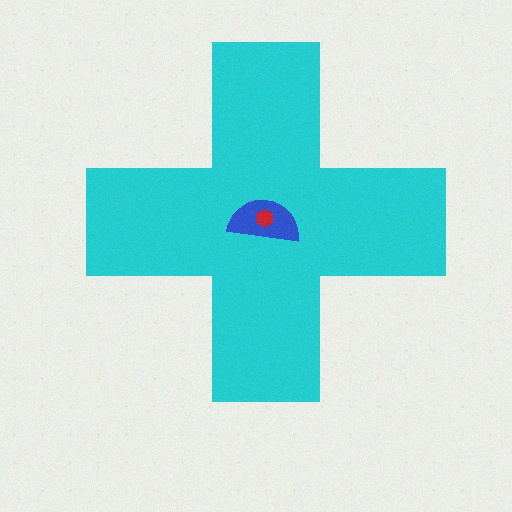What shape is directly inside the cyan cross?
The blue semicircle.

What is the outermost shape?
The cyan cross.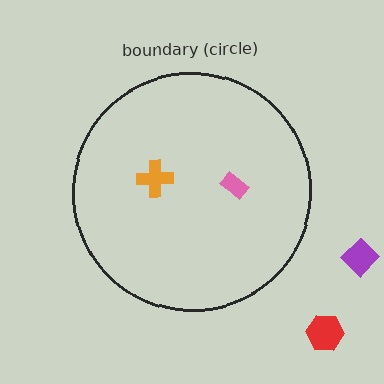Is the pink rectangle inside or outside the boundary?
Inside.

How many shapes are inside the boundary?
2 inside, 2 outside.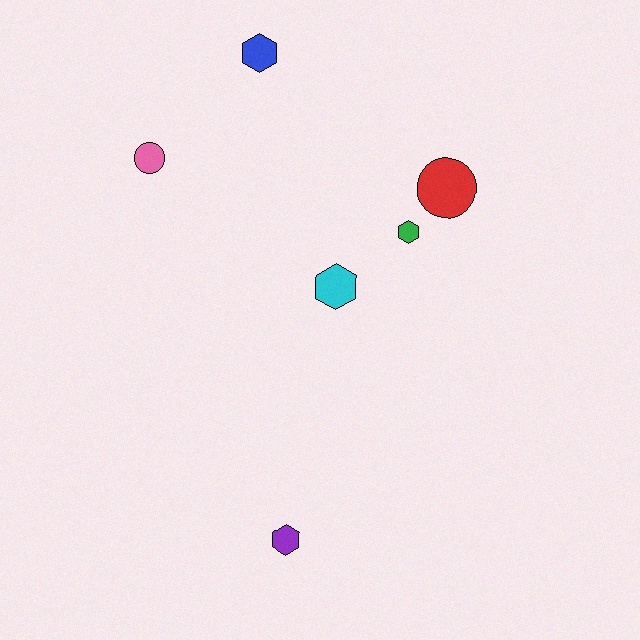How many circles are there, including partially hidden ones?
There are 2 circles.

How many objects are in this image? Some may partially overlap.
There are 6 objects.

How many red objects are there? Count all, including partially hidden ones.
There is 1 red object.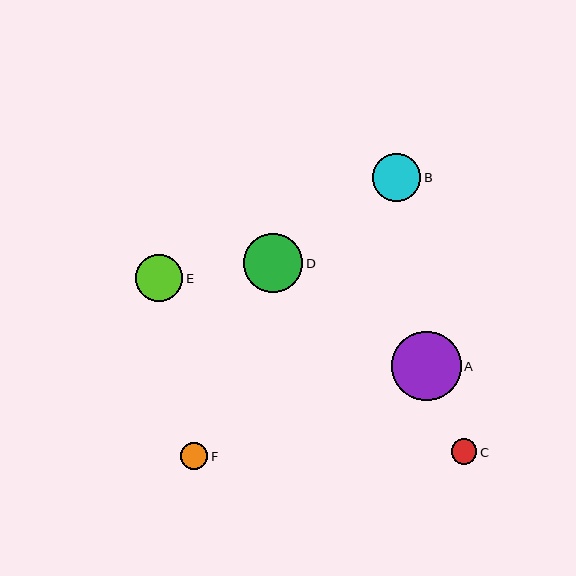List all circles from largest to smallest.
From largest to smallest: A, D, B, E, F, C.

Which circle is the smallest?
Circle C is the smallest with a size of approximately 26 pixels.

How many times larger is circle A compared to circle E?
Circle A is approximately 1.5 times the size of circle E.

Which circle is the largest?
Circle A is the largest with a size of approximately 70 pixels.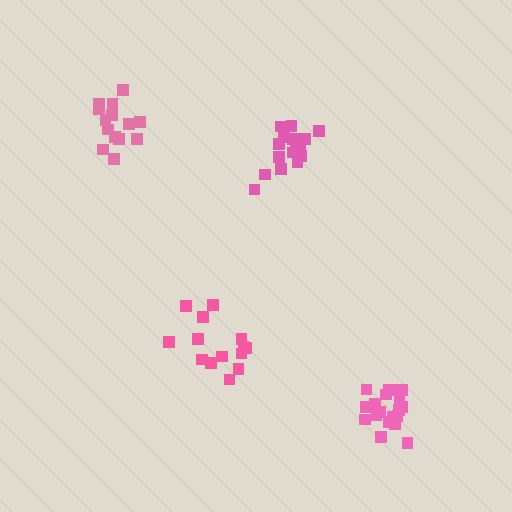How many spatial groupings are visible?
There are 4 spatial groupings.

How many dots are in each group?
Group 1: 14 dots, Group 2: 18 dots, Group 3: 19 dots, Group 4: 14 dots (65 total).